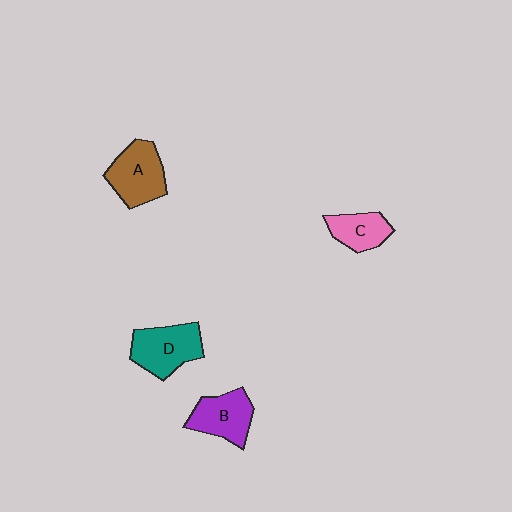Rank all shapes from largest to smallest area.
From largest to smallest: D (teal), A (brown), B (purple), C (pink).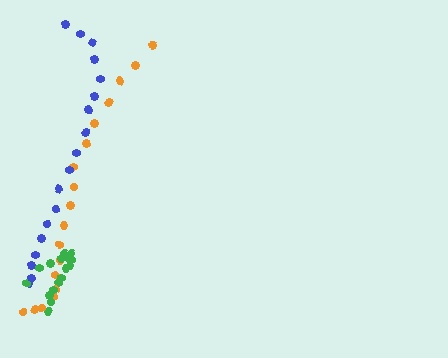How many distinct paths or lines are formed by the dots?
There are 3 distinct paths.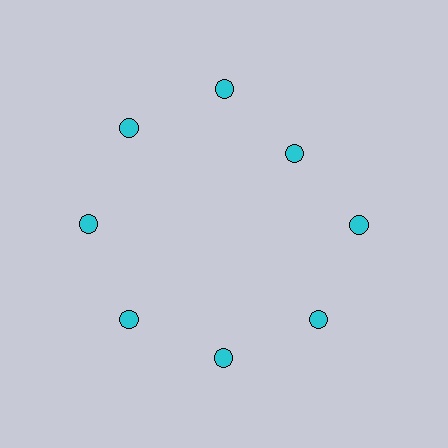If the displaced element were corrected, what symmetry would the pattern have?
It would have 8-fold rotational symmetry — the pattern would map onto itself every 45 degrees.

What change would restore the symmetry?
The symmetry would be restored by moving it outward, back onto the ring so that all 8 circles sit at equal angles and equal distance from the center.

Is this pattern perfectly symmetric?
No. The 8 cyan circles are arranged in a ring, but one element near the 2 o'clock position is pulled inward toward the center, breaking the 8-fold rotational symmetry.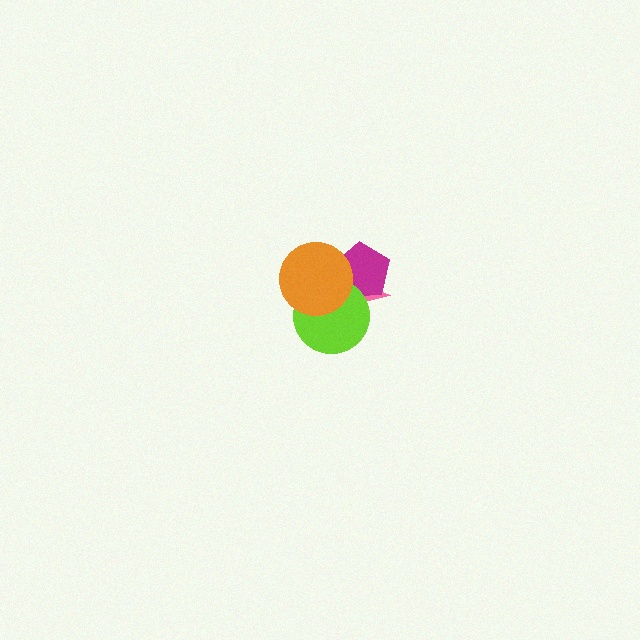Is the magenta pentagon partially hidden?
Yes, it is partially covered by another shape.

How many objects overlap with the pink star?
3 objects overlap with the pink star.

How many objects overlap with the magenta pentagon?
3 objects overlap with the magenta pentagon.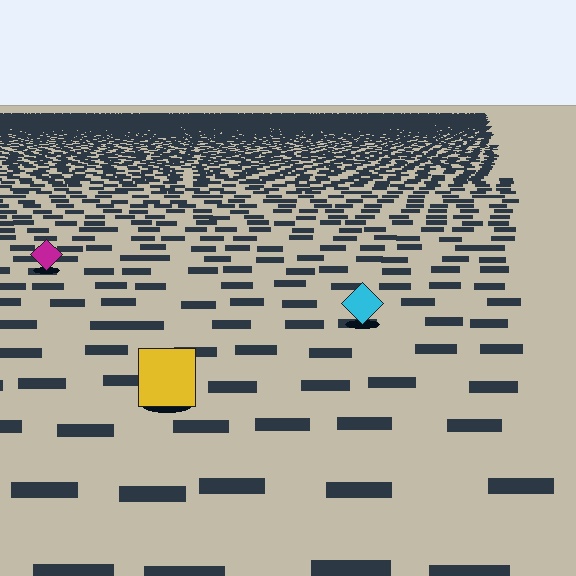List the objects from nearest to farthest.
From nearest to farthest: the yellow square, the cyan diamond, the magenta diamond.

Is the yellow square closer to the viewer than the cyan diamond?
Yes. The yellow square is closer — you can tell from the texture gradient: the ground texture is coarser near it.